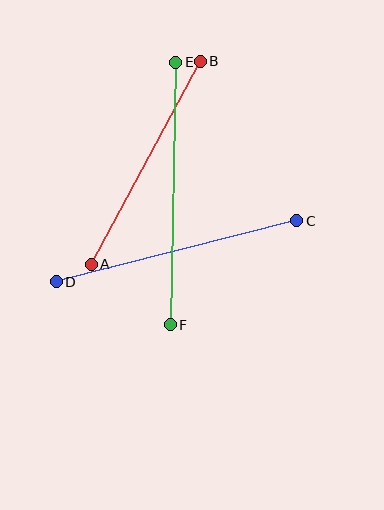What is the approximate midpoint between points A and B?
The midpoint is at approximately (146, 163) pixels.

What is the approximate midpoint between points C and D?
The midpoint is at approximately (177, 251) pixels.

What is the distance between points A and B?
The distance is approximately 230 pixels.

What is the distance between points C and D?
The distance is approximately 248 pixels.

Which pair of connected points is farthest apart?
Points E and F are farthest apart.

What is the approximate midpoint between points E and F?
The midpoint is at approximately (173, 194) pixels.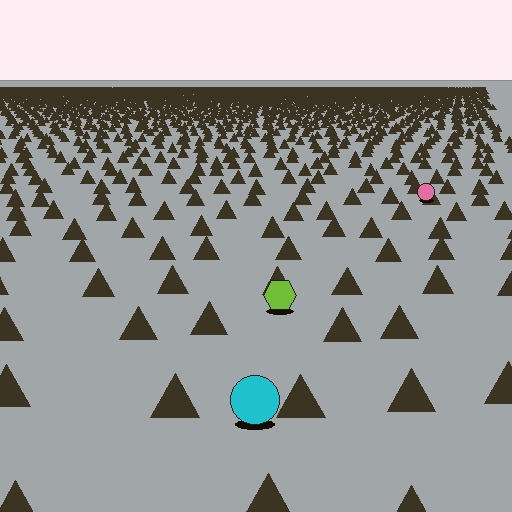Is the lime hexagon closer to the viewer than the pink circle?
Yes. The lime hexagon is closer — you can tell from the texture gradient: the ground texture is coarser near it.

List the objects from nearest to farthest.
From nearest to farthest: the cyan circle, the lime hexagon, the pink circle.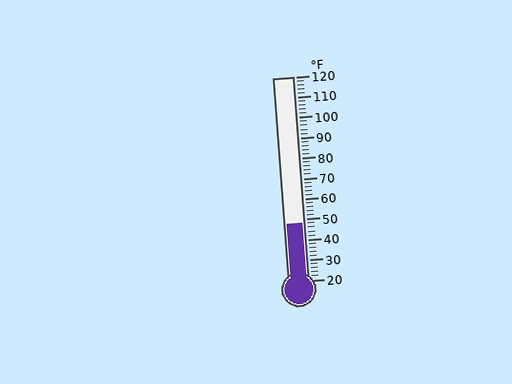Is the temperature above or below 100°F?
The temperature is below 100°F.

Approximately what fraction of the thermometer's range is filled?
The thermometer is filled to approximately 30% of its range.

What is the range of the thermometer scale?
The thermometer scale ranges from 20°F to 120°F.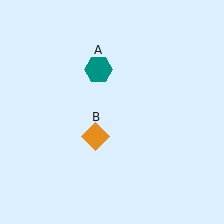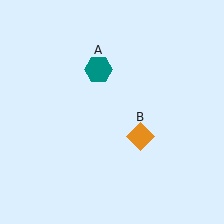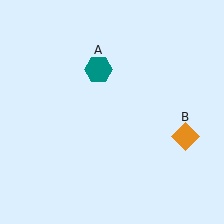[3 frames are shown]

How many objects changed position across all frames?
1 object changed position: orange diamond (object B).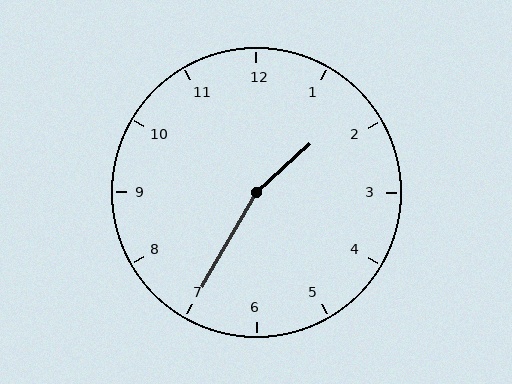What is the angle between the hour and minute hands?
Approximately 162 degrees.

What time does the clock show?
1:35.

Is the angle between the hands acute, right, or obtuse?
It is obtuse.